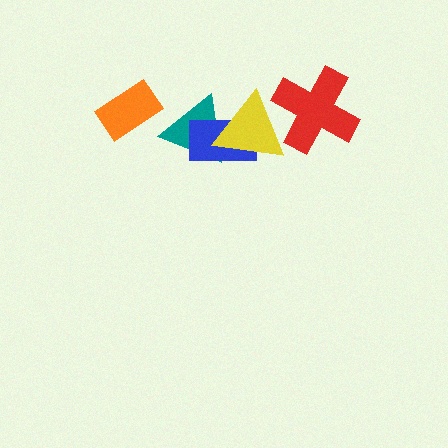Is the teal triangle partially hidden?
Yes, it is partially covered by another shape.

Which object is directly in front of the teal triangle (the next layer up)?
The blue rectangle is directly in front of the teal triangle.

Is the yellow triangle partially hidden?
No, no other shape covers it.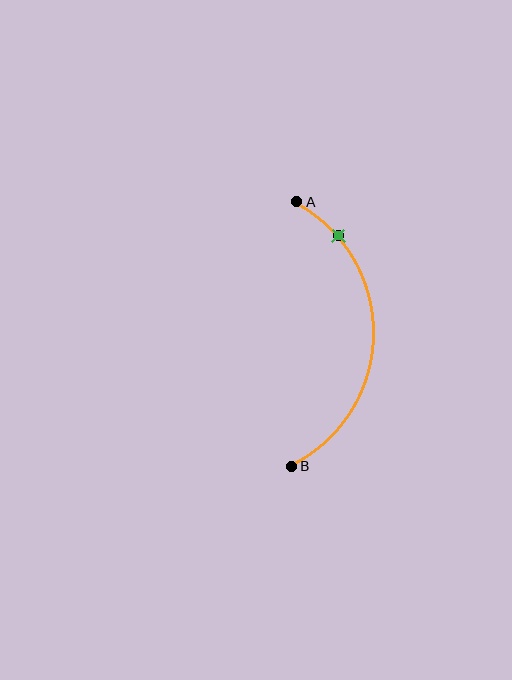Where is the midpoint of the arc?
The arc midpoint is the point on the curve farthest from the straight line joining A and B. It sits to the right of that line.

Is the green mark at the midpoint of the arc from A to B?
No. The green mark lies on the arc but is closer to endpoint A. The arc midpoint would be at the point on the curve equidistant along the arc from both A and B.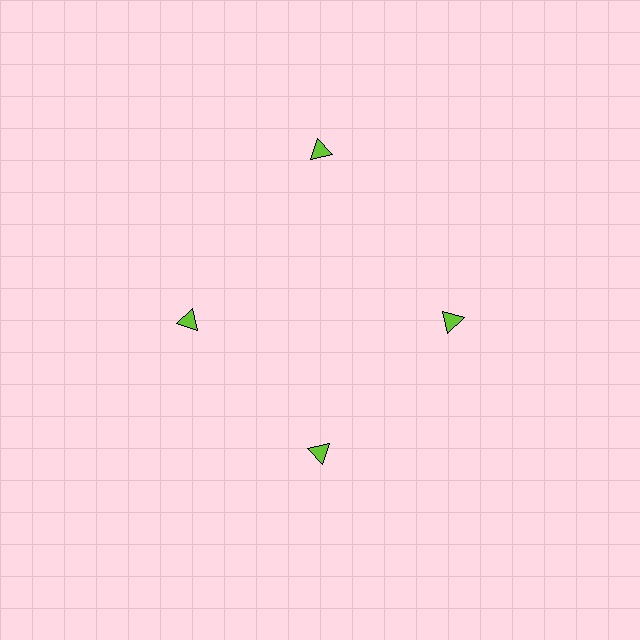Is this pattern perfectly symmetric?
No. The 4 lime triangles are arranged in a ring, but one element near the 12 o'clock position is pushed outward from the center, breaking the 4-fold rotational symmetry.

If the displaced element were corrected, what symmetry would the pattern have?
It would have 4-fold rotational symmetry — the pattern would map onto itself every 90 degrees.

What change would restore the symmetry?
The symmetry would be restored by moving it inward, back onto the ring so that all 4 triangles sit at equal angles and equal distance from the center.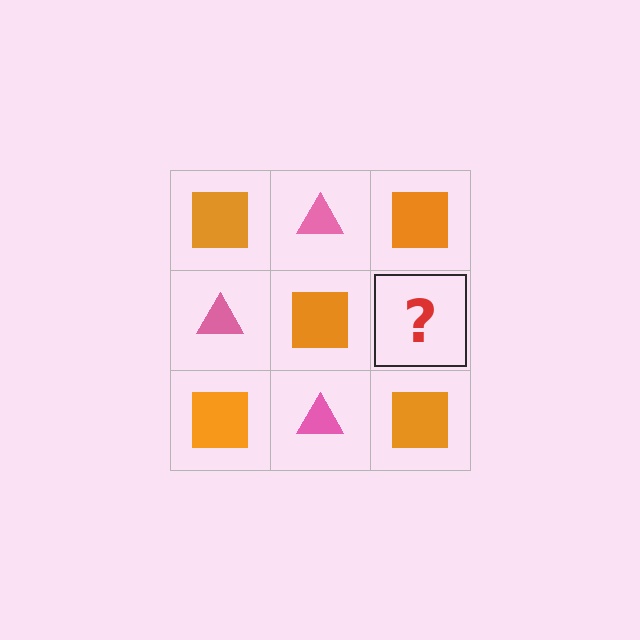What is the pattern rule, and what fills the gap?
The rule is that it alternates orange square and pink triangle in a checkerboard pattern. The gap should be filled with a pink triangle.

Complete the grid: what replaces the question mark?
The question mark should be replaced with a pink triangle.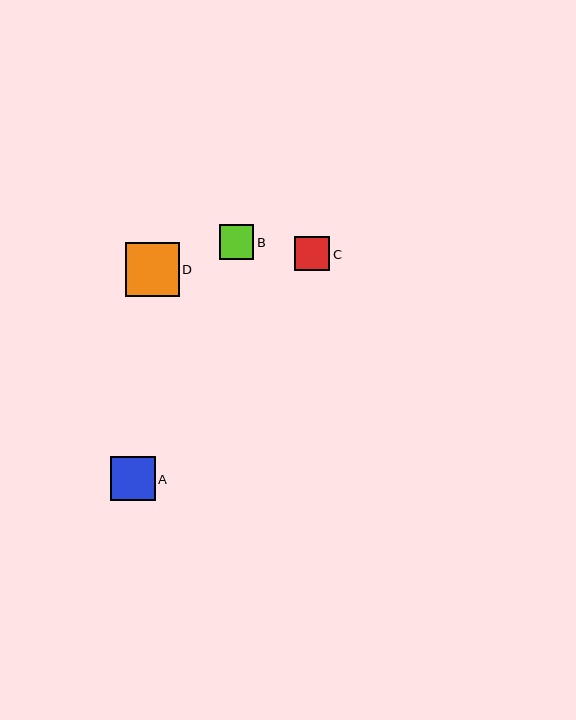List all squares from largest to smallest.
From largest to smallest: D, A, B, C.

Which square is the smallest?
Square C is the smallest with a size of approximately 35 pixels.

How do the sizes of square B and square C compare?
Square B and square C are approximately the same size.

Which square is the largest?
Square D is the largest with a size of approximately 53 pixels.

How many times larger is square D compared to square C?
Square D is approximately 1.5 times the size of square C.